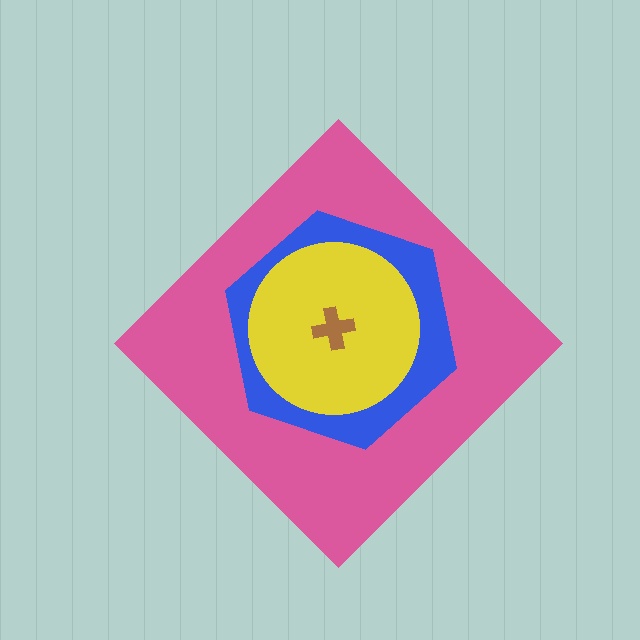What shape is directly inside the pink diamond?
The blue hexagon.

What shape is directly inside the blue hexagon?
The yellow circle.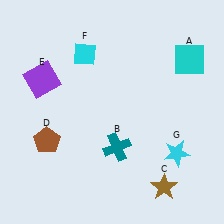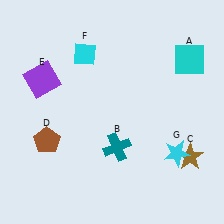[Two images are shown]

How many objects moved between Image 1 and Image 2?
1 object moved between the two images.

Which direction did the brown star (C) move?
The brown star (C) moved up.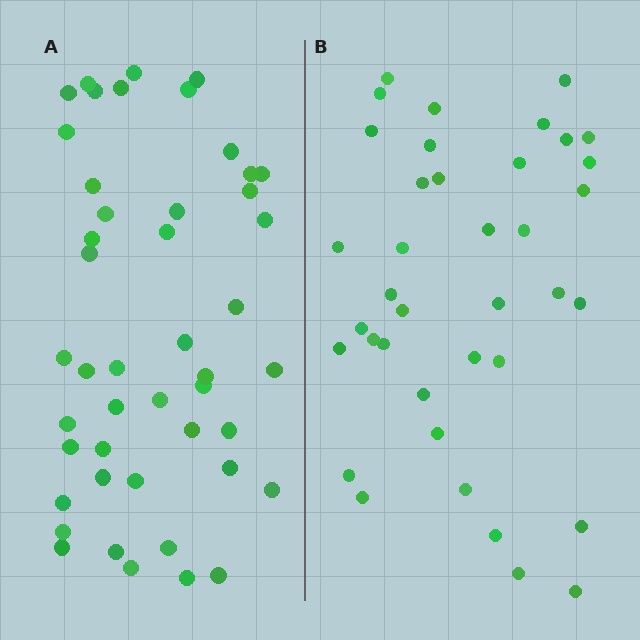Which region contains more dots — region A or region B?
Region A (the left region) has more dots.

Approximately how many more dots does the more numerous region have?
Region A has roughly 8 or so more dots than region B.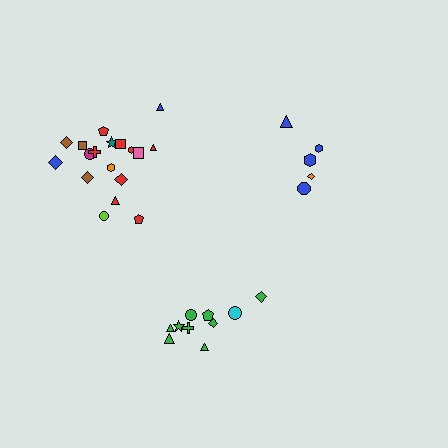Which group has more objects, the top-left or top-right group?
The top-left group.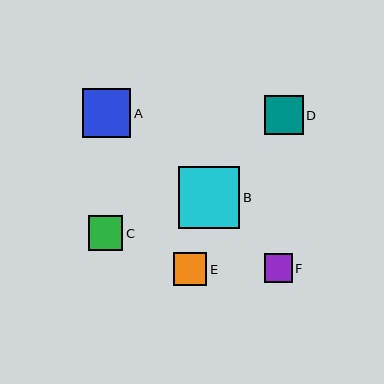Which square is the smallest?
Square F is the smallest with a size of approximately 28 pixels.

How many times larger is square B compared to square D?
Square B is approximately 1.6 times the size of square D.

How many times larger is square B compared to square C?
Square B is approximately 1.8 times the size of square C.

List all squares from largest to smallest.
From largest to smallest: B, A, D, C, E, F.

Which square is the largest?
Square B is the largest with a size of approximately 61 pixels.